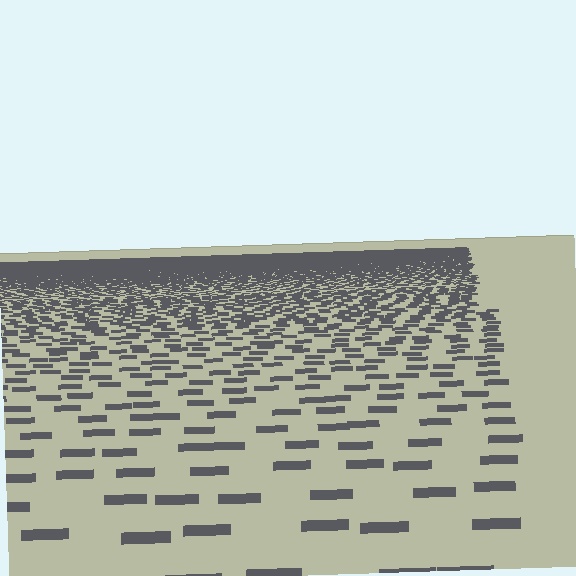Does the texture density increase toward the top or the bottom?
Density increases toward the top.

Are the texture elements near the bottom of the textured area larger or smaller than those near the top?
Larger. Near the bottom, elements are closer to the viewer and appear at a bigger on-screen size.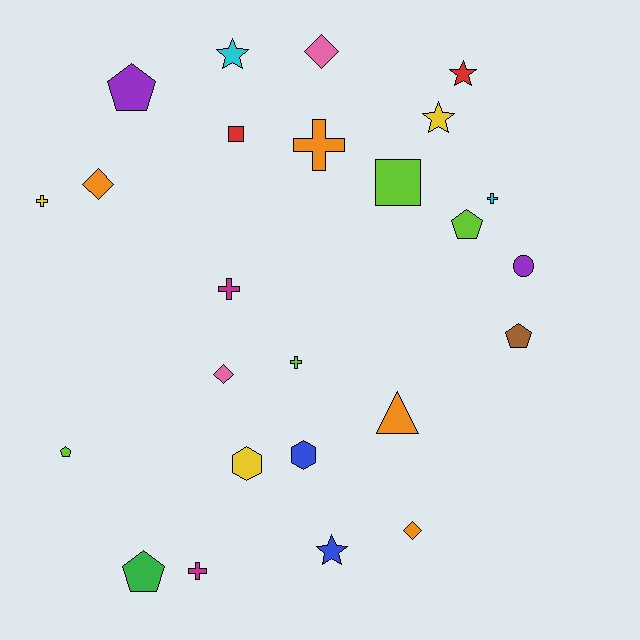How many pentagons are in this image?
There are 5 pentagons.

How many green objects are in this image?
There is 1 green object.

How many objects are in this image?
There are 25 objects.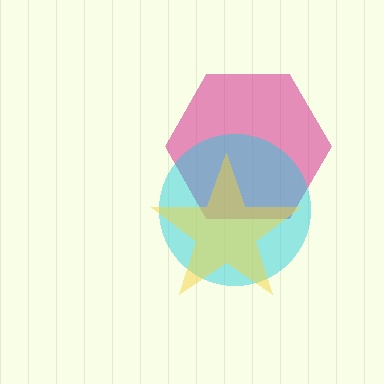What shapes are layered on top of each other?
The layered shapes are: a magenta hexagon, a cyan circle, a yellow star.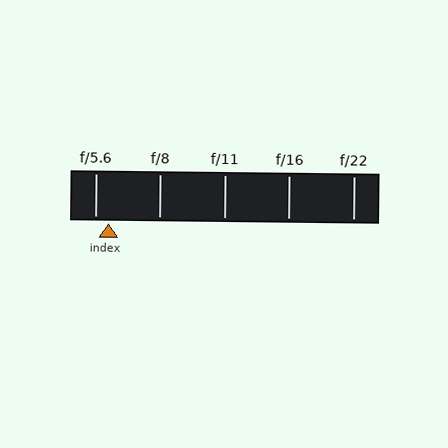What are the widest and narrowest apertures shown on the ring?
The widest aperture shown is f/5.6 and the narrowest is f/22.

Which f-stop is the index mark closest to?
The index mark is closest to f/5.6.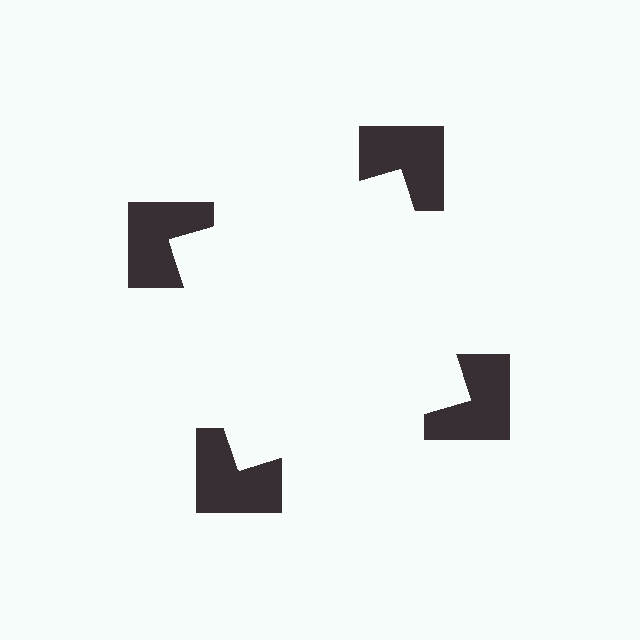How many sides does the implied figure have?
4 sides.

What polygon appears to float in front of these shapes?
An illusory square — its edges are inferred from the aligned wedge cuts in the notched squares, not physically drawn.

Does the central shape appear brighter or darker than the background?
It typically appears slightly brighter than the background, even though no actual brightness change is drawn.